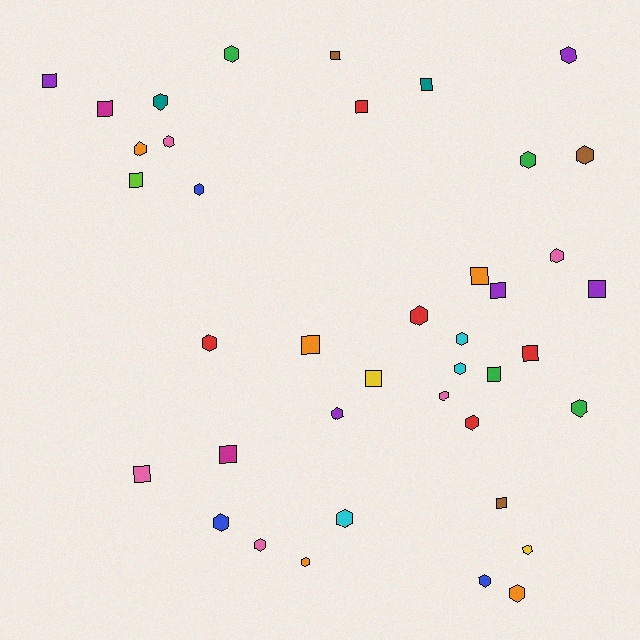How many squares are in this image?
There are 16 squares.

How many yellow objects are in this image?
There are 2 yellow objects.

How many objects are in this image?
There are 40 objects.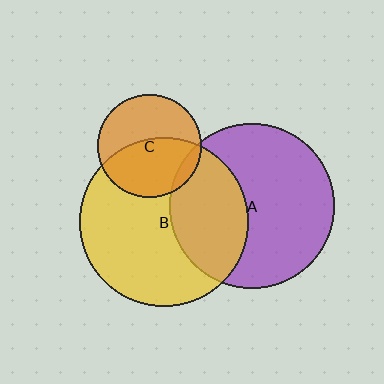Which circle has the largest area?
Circle B (yellow).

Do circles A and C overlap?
Yes.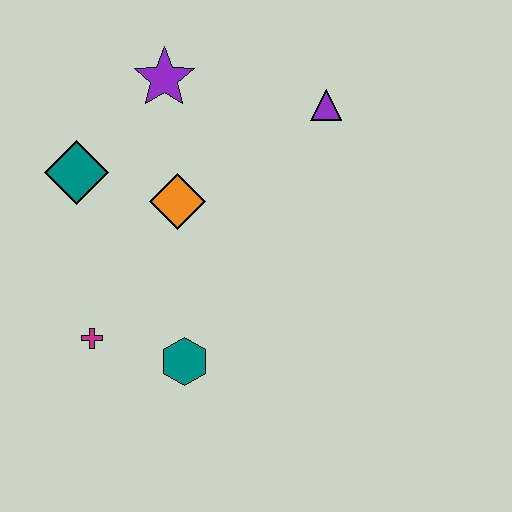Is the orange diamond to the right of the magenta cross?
Yes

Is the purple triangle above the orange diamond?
Yes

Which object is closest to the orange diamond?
The teal diamond is closest to the orange diamond.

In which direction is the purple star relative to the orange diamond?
The purple star is above the orange diamond.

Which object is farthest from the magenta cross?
The purple triangle is farthest from the magenta cross.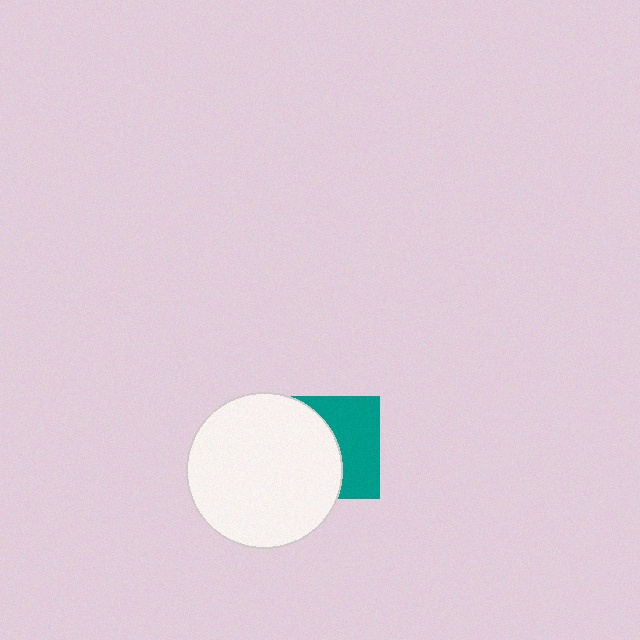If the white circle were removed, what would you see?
You would see the complete teal square.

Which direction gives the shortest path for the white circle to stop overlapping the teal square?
Moving left gives the shortest separation.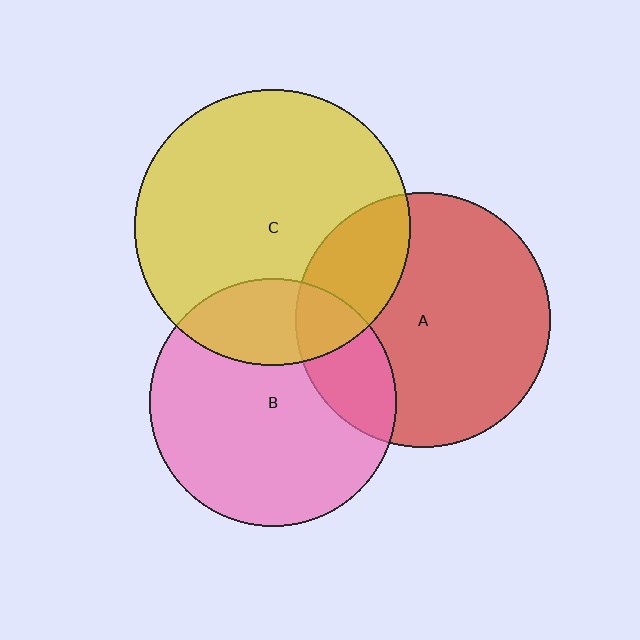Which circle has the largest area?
Circle C (yellow).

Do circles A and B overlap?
Yes.